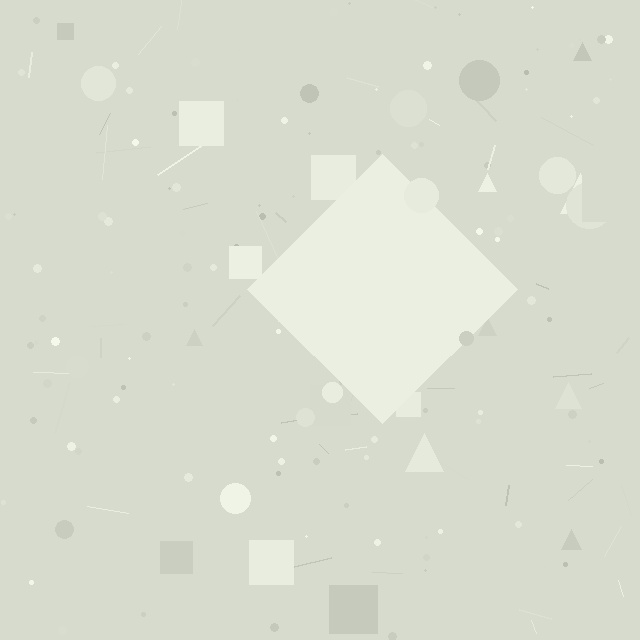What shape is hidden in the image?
A diamond is hidden in the image.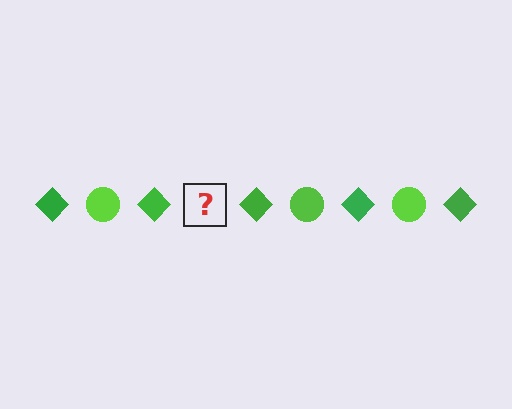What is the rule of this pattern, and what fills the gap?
The rule is that the pattern alternates between green diamond and lime circle. The gap should be filled with a lime circle.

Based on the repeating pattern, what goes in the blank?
The blank should be a lime circle.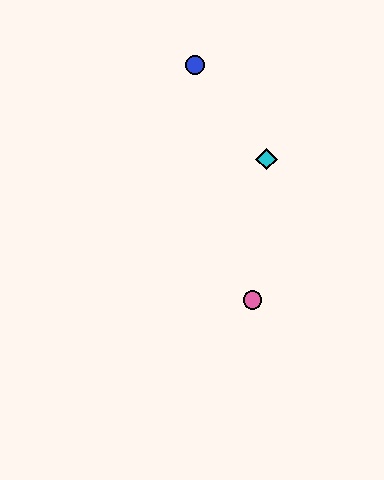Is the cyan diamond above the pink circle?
Yes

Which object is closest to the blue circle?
The cyan diamond is closest to the blue circle.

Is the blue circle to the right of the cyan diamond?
No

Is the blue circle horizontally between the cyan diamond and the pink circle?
No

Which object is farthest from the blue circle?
The pink circle is farthest from the blue circle.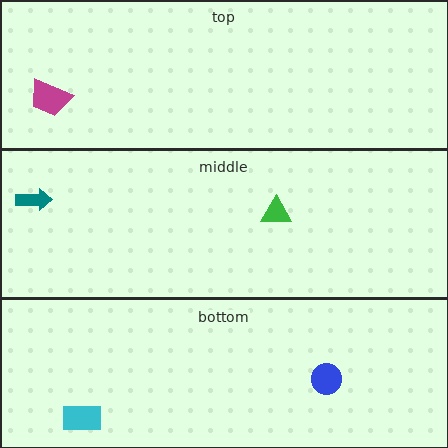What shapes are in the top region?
The magenta trapezoid.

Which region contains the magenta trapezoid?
The top region.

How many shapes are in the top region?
1.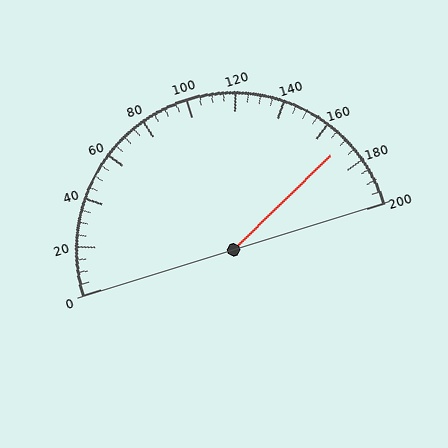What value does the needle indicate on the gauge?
The needle indicates approximately 170.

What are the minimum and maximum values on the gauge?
The gauge ranges from 0 to 200.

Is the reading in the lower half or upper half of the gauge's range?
The reading is in the upper half of the range (0 to 200).